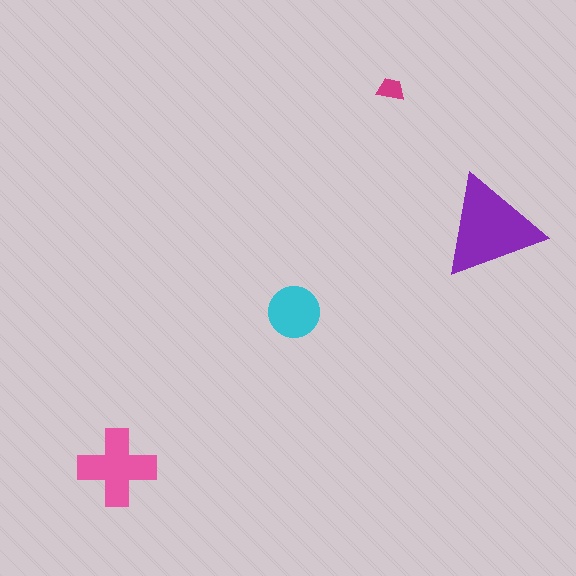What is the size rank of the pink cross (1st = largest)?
2nd.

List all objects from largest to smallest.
The purple triangle, the pink cross, the cyan circle, the magenta trapezoid.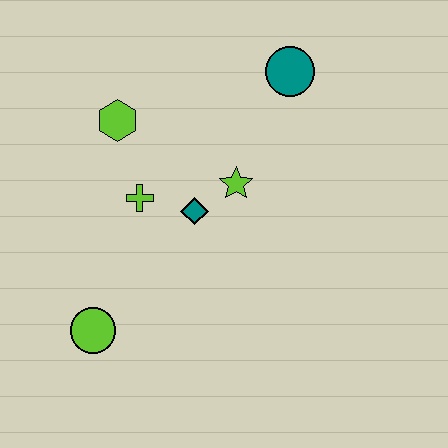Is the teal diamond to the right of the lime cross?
Yes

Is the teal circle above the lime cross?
Yes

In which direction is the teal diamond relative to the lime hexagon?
The teal diamond is below the lime hexagon.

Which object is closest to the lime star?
The teal diamond is closest to the lime star.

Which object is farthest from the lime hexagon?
The lime circle is farthest from the lime hexagon.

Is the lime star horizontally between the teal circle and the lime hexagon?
Yes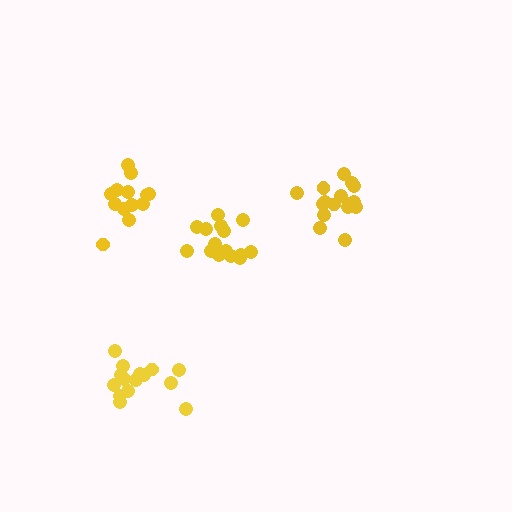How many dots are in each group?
Group 1: 13 dots, Group 2: 17 dots, Group 3: 16 dots, Group 4: 15 dots (61 total).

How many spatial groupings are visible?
There are 4 spatial groupings.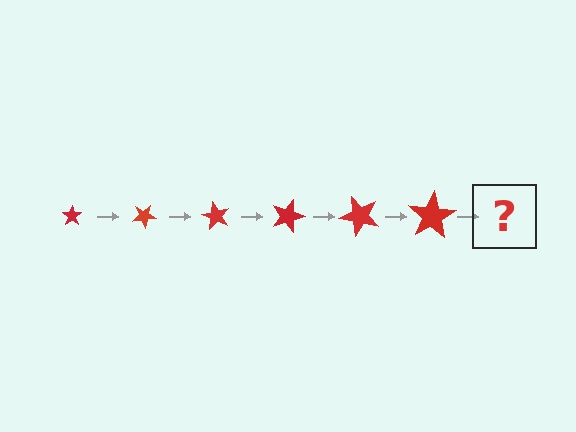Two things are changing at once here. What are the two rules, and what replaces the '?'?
The two rules are that the star grows larger each step and it rotates 30 degrees each step. The '?' should be a star, larger than the previous one and rotated 180 degrees from the start.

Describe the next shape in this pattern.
It should be a star, larger than the previous one and rotated 180 degrees from the start.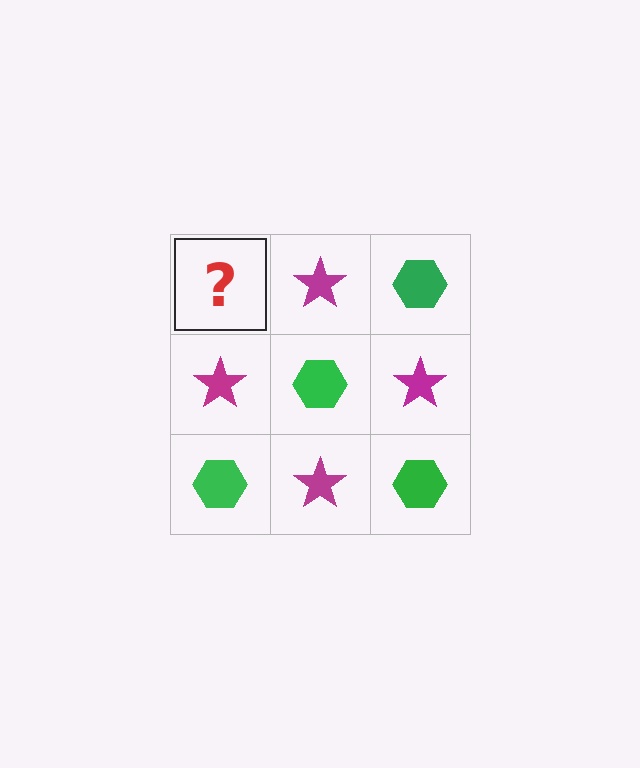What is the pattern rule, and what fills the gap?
The rule is that it alternates green hexagon and magenta star in a checkerboard pattern. The gap should be filled with a green hexagon.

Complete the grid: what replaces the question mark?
The question mark should be replaced with a green hexagon.